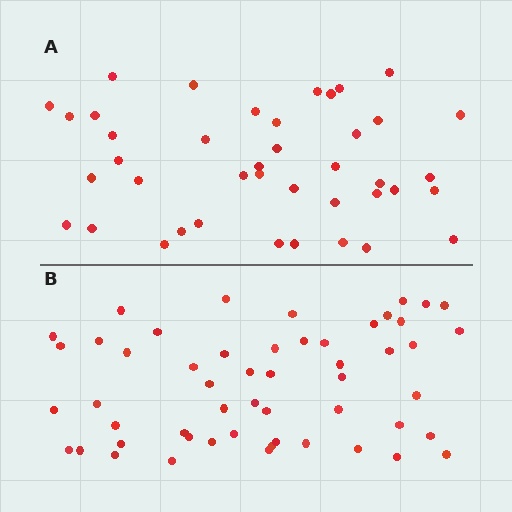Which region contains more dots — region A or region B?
Region B (the bottom region) has more dots.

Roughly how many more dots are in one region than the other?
Region B has roughly 12 or so more dots than region A.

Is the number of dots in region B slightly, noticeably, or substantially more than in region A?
Region B has noticeably more, but not dramatically so. The ratio is roughly 1.3 to 1.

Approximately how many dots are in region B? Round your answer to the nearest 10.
About 50 dots. (The exact count is 53, which rounds to 50.)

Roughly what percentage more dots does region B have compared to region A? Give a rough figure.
About 30% more.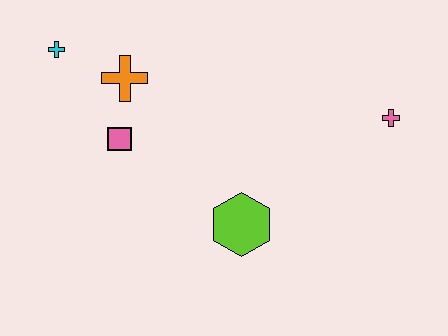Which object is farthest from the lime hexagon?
The cyan cross is farthest from the lime hexagon.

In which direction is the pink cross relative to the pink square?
The pink cross is to the right of the pink square.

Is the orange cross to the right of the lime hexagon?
No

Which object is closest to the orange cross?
The pink square is closest to the orange cross.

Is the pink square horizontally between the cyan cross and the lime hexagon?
Yes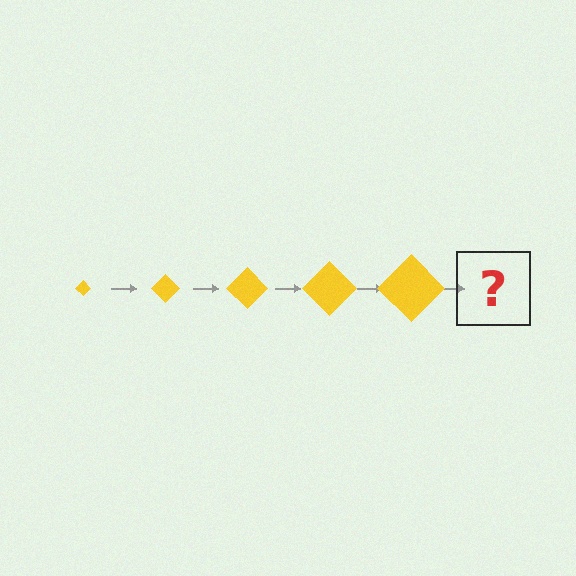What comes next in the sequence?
The next element should be a yellow diamond, larger than the previous one.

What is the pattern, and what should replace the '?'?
The pattern is that the diamond gets progressively larger each step. The '?' should be a yellow diamond, larger than the previous one.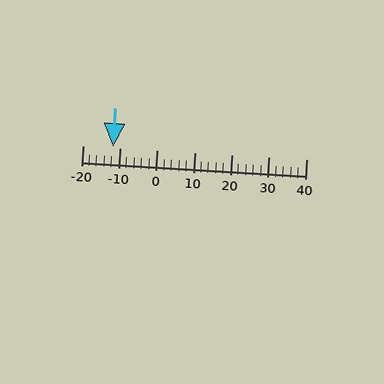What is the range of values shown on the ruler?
The ruler shows values from -20 to 40.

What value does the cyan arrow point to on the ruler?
The cyan arrow points to approximately -12.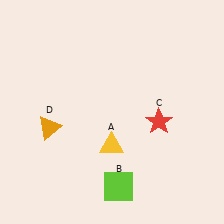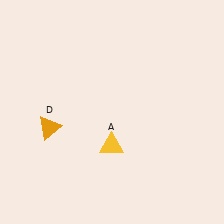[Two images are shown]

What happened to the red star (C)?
The red star (C) was removed in Image 2. It was in the bottom-right area of Image 1.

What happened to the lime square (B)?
The lime square (B) was removed in Image 2. It was in the bottom-right area of Image 1.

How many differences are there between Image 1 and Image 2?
There are 2 differences between the two images.